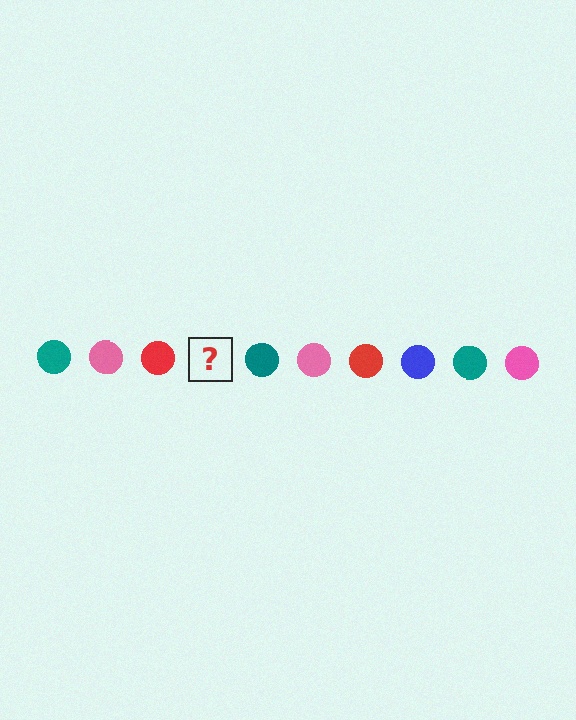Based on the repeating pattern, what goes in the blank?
The blank should be a blue circle.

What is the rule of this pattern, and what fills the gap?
The rule is that the pattern cycles through teal, pink, red, blue circles. The gap should be filled with a blue circle.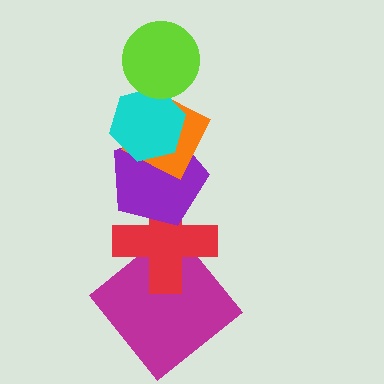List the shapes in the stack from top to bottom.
From top to bottom: the lime circle, the cyan hexagon, the orange diamond, the purple pentagon, the red cross, the magenta diamond.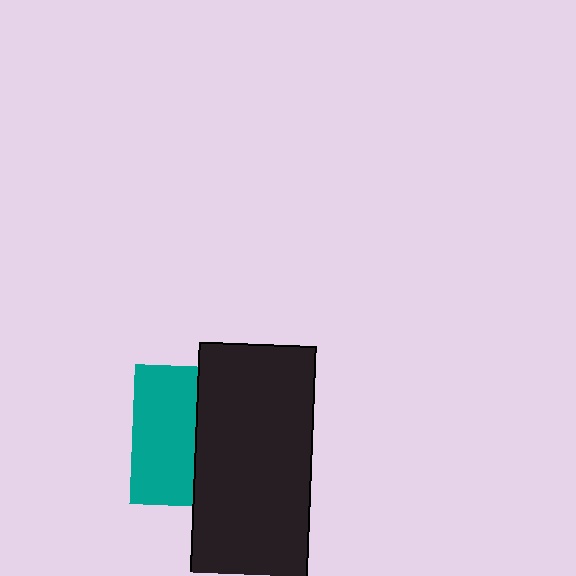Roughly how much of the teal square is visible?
About half of it is visible (roughly 46%).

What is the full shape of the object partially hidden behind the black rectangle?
The partially hidden object is a teal square.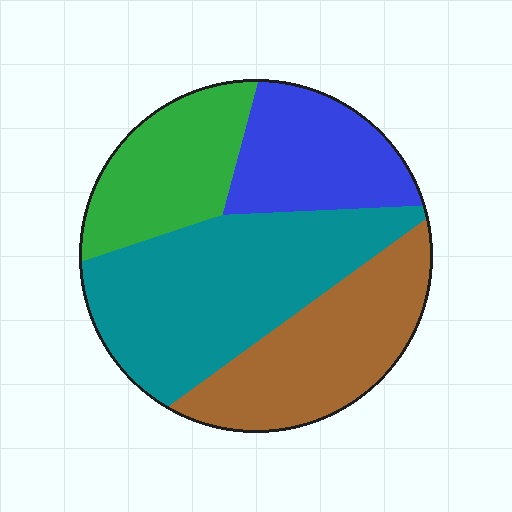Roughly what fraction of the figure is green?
Green takes up about one fifth (1/5) of the figure.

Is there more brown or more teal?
Teal.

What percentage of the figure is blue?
Blue covers about 20% of the figure.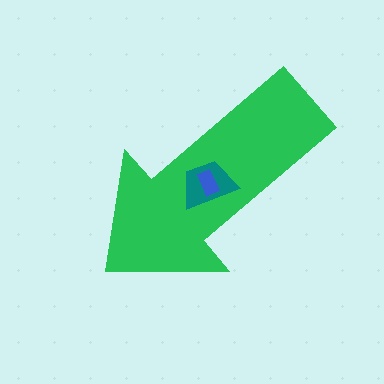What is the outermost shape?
The green arrow.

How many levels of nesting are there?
3.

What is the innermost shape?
The blue rectangle.